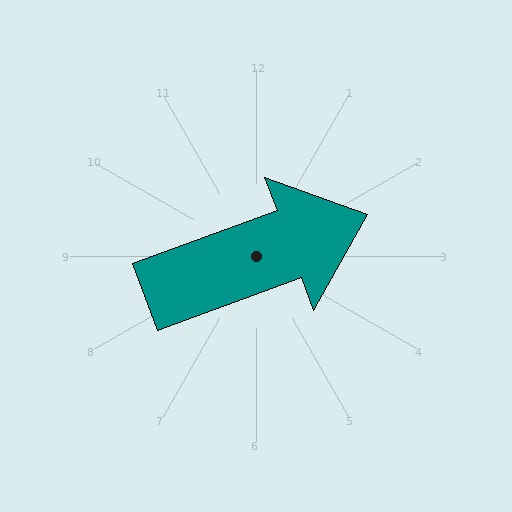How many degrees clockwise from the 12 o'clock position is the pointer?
Approximately 70 degrees.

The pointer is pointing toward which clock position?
Roughly 2 o'clock.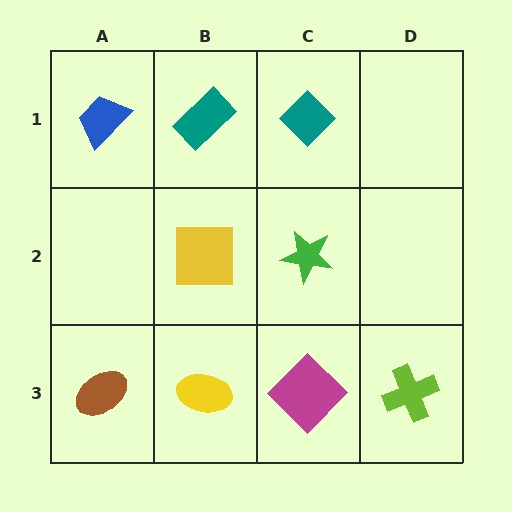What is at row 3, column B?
A yellow ellipse.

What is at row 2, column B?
A yellow square.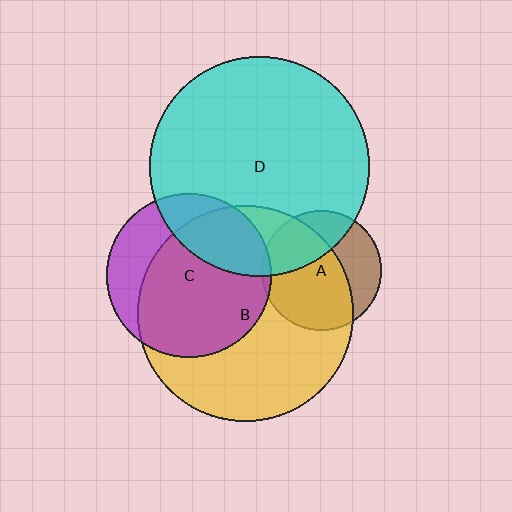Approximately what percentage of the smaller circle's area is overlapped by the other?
Approximately 30%.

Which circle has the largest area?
Circle D (cyan).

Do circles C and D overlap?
Yes.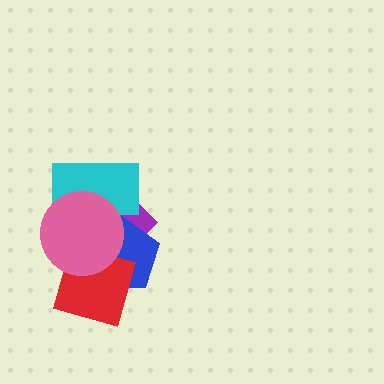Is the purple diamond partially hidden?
Yes, it is partially covered by another shape.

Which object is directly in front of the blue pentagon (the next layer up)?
The cyan rectangle is directly in front of the blue pentagon.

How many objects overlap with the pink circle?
4 objects overlap with the pink circle.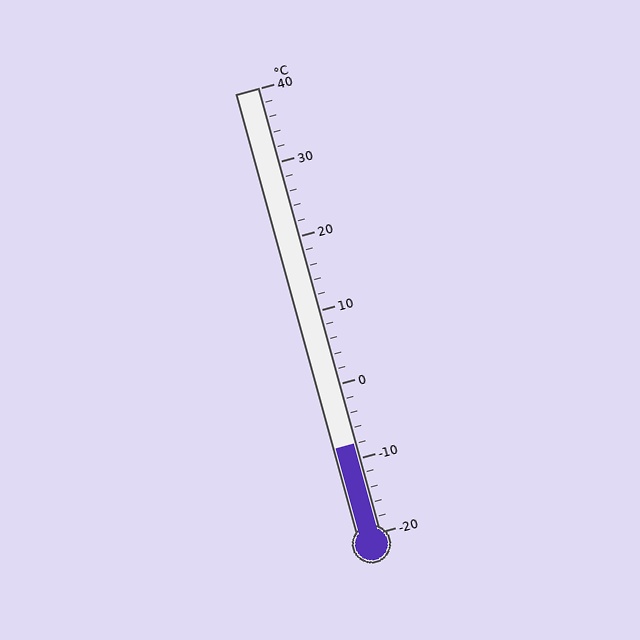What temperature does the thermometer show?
The thermometer shows approximately -8°C.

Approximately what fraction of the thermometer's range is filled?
The thermometer is filled to approximately 20% of its range.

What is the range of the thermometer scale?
The thermometer scale ranges from -20°C to 40°C.